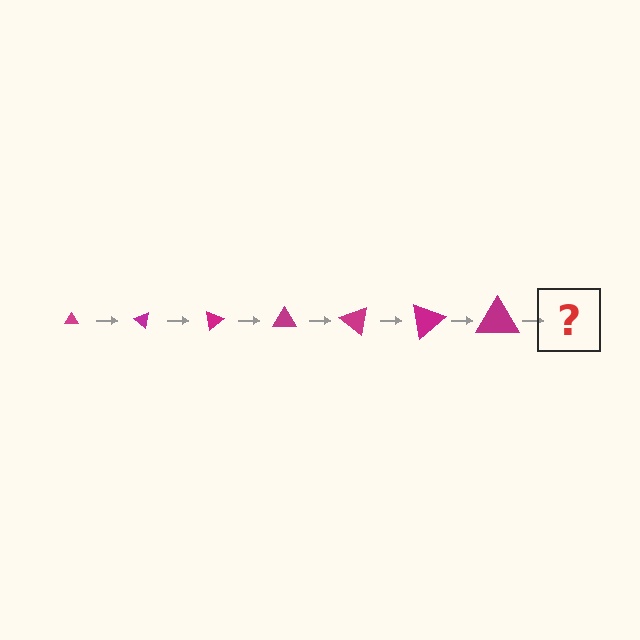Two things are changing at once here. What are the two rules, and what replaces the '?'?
The two rules are that the triangle grows larger each step and it rotates 40 degrees each step. The '?' should be a triangle, larger than the previous one and rotated 280 degrees from the start.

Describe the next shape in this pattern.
It should be a triangle, larger than the previous one and rotated 280 degrees from the start.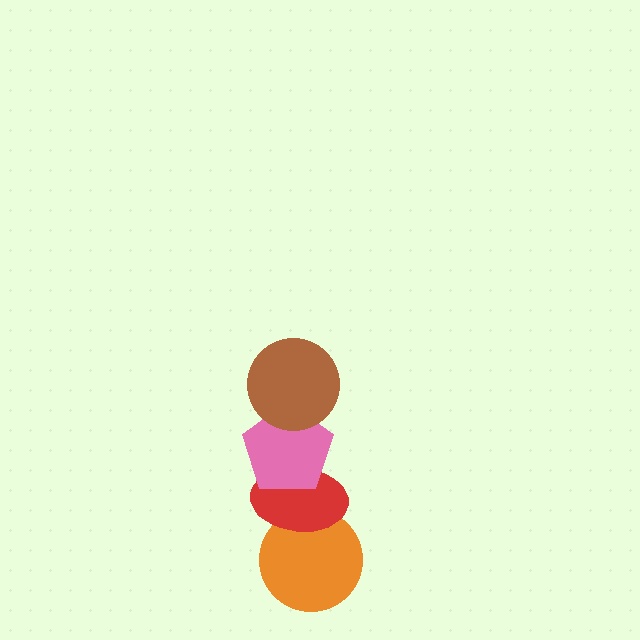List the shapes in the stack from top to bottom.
From top to bottom: the brown circle, the pink pentagon, the red ellipse, the orange circle.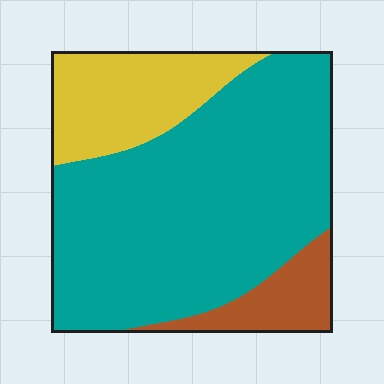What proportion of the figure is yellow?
Yellow takes up about one fifth (1/5) of the figure.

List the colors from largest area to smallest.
From largest to smallest: teal, yellow, brown.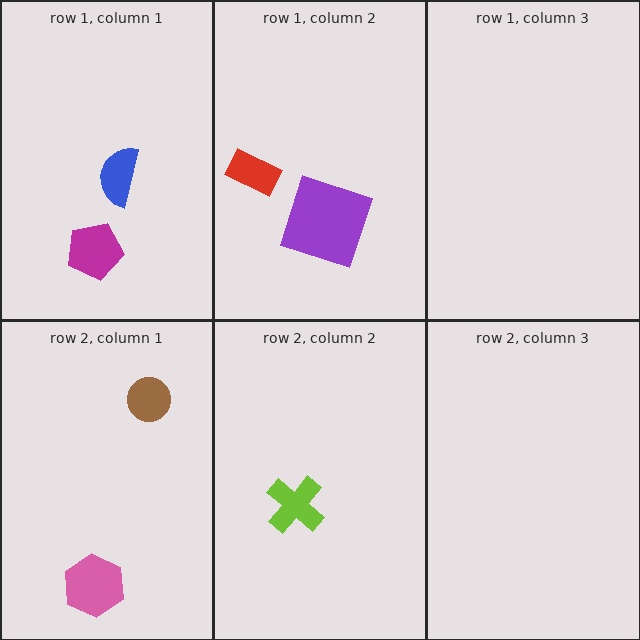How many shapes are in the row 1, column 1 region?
2.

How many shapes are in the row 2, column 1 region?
2.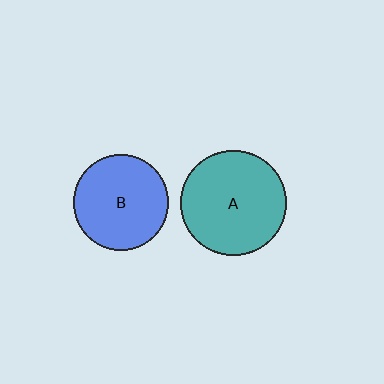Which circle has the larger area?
Circle A (teal).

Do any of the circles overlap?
No, none of the circles overlap.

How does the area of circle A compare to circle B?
Approximately 1.2 times.